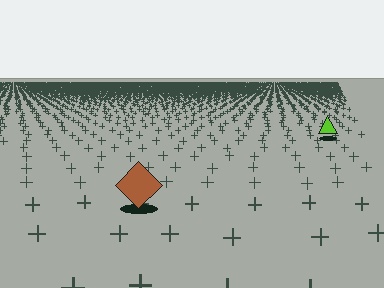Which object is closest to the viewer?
The brown diamond is closest. The texture marks near it are larger and more spread out.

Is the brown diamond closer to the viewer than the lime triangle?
Yes. The brown diamond is closer — you can tell from the texture gradient: the ground texture is coarser near it.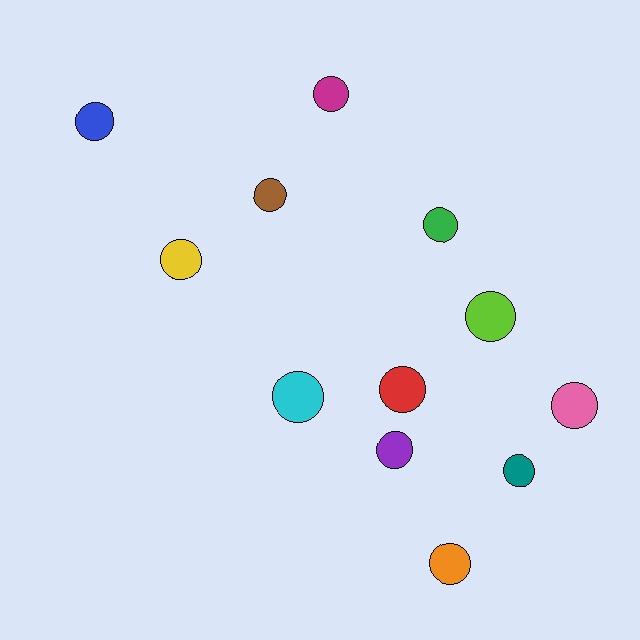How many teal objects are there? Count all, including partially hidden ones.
There is 1 teal object.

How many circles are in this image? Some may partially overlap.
There are 12 circles.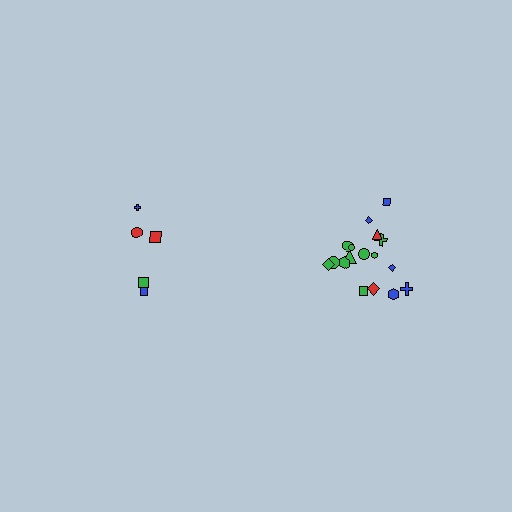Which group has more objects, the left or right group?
The right group.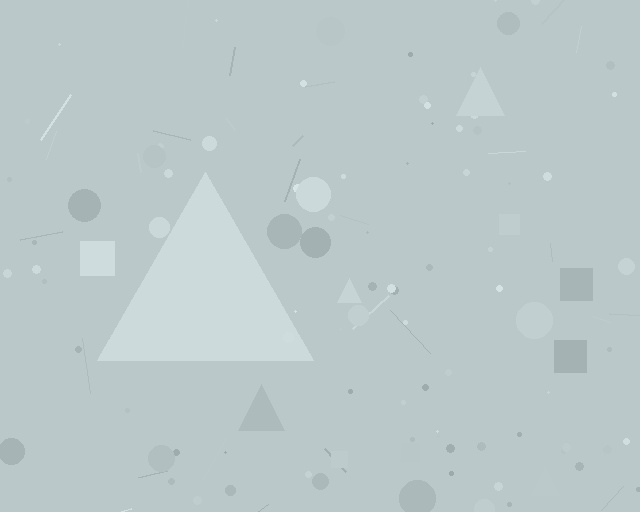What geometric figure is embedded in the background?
A triangle is embedded in the background.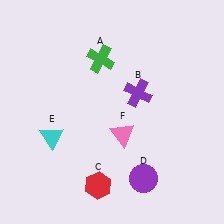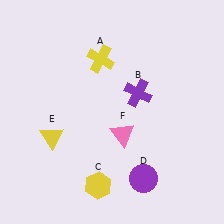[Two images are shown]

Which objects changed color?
A changed from green to yellow. C changed from red to yellow. E changed from cyan to yellow.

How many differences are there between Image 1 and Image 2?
There are 3 differences between the two images.